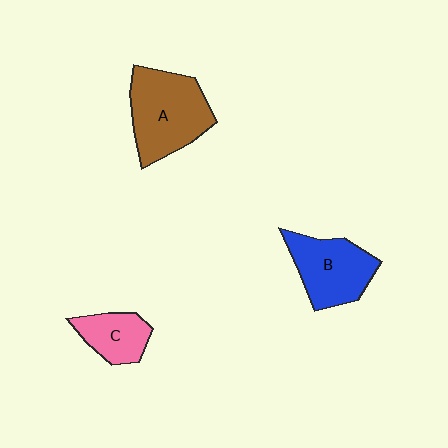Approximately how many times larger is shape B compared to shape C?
Approximately 1.6 times.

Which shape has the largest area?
Shape A (brown).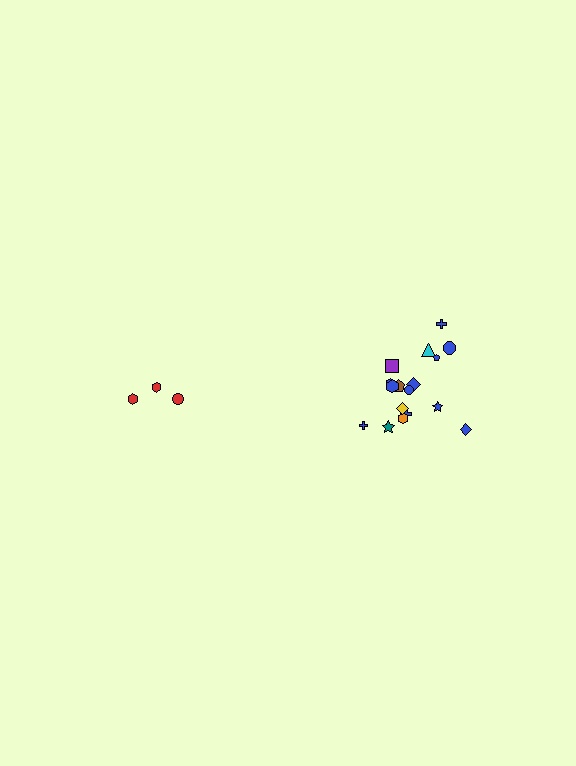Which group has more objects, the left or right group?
The right group.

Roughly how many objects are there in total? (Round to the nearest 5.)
Roughly 20 objects in total.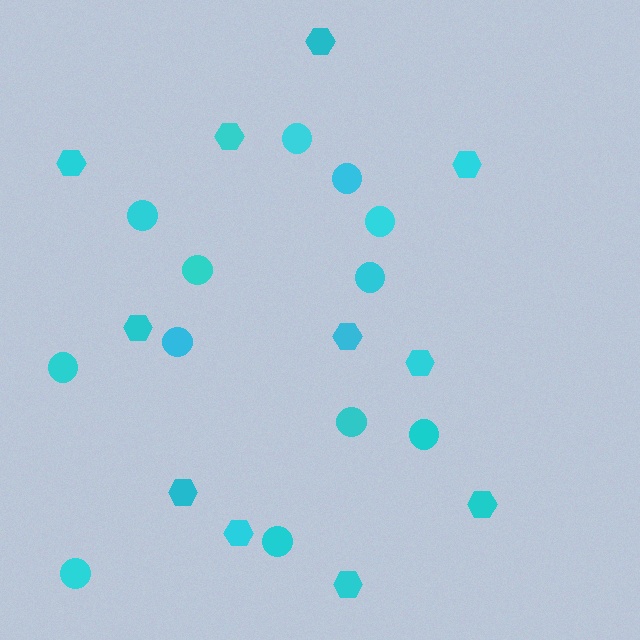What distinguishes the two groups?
There are 2 groups: one group of hexagons (11) and one group of circles (12).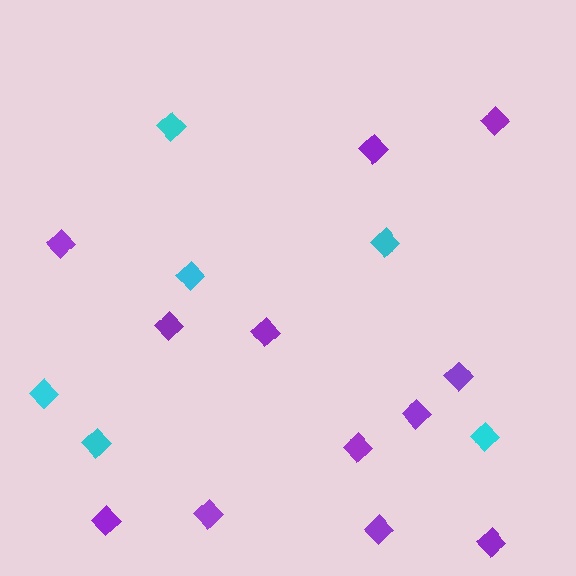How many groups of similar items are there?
There are 2 groups: one group of purple diamonds (12) and one group of cyan diamonds (6).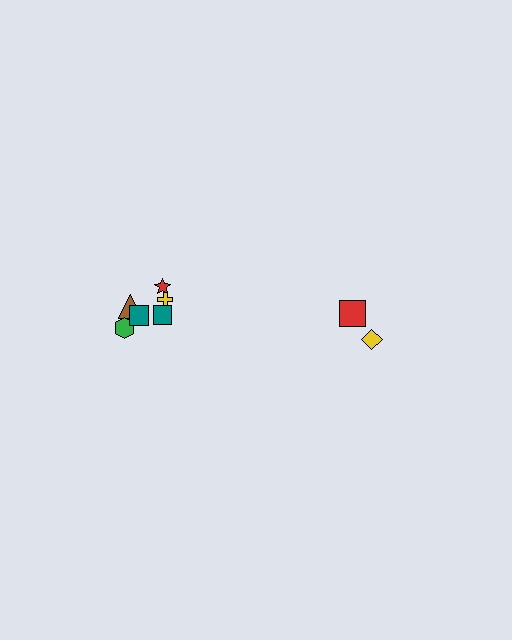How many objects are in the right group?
There are 3 objects.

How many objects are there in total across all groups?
There are 9 objects.